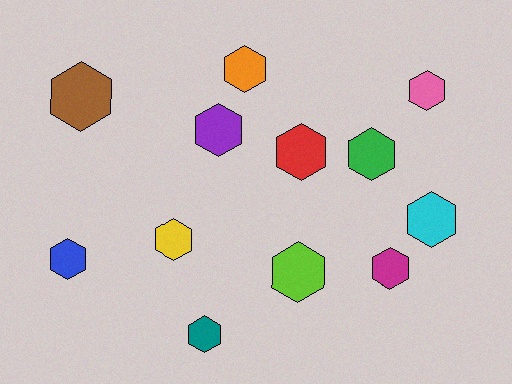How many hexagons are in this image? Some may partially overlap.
There are 12 hexagons.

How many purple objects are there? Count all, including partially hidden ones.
There is 1 purple object.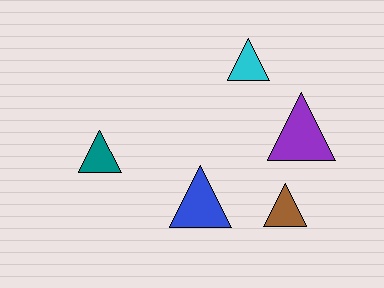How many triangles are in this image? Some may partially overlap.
There are 5 triangles.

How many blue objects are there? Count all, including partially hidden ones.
There is 1 blue object.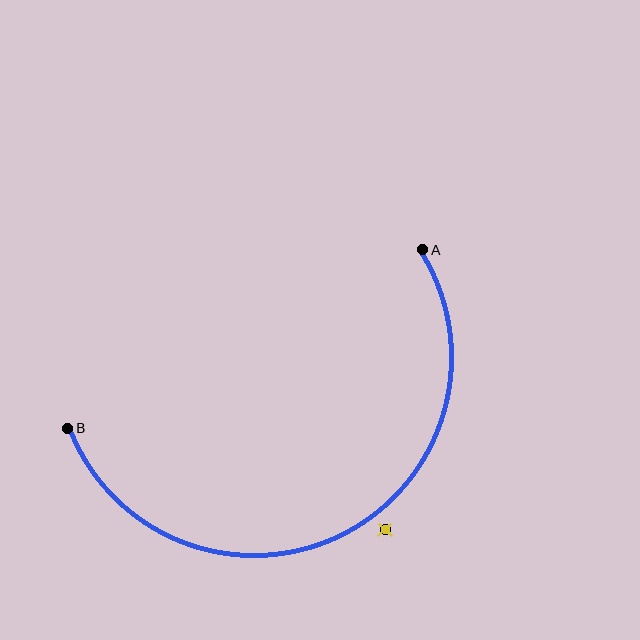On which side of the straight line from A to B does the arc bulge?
The arc bulges below the straight line connecting A and B.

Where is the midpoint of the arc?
The arc midpoint is the point on the curve farthest from the straight line joining A and B. It sits below that line.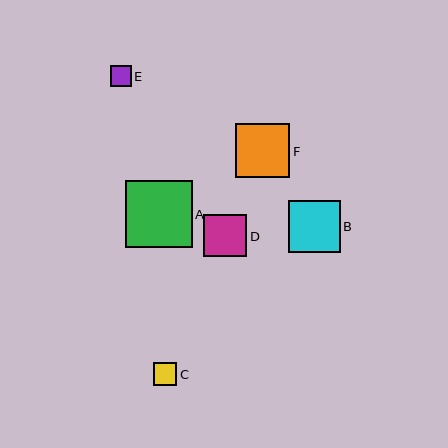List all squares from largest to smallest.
From largest to smallest: A, F, B, D, C, E.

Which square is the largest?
Square A is the largest with a size of approximately 67 pixels.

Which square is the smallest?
Square E is the smallest with a size of approximately 21 pixels.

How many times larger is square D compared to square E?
Square D is approximately 2.0 times the size of square E.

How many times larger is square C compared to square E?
Square C is approximately 1.1 times the size of square E.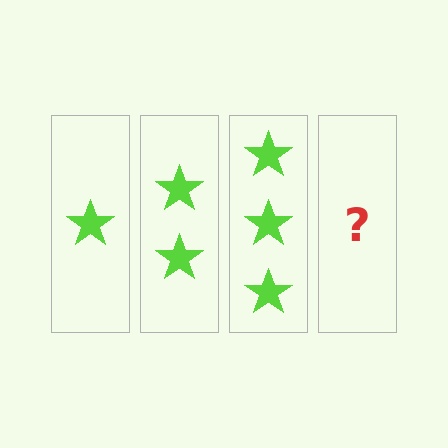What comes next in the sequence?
The next element should be 4 stars.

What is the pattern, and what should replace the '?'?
The pattern is that each step adds one more star. The '?' should be 4 stars.